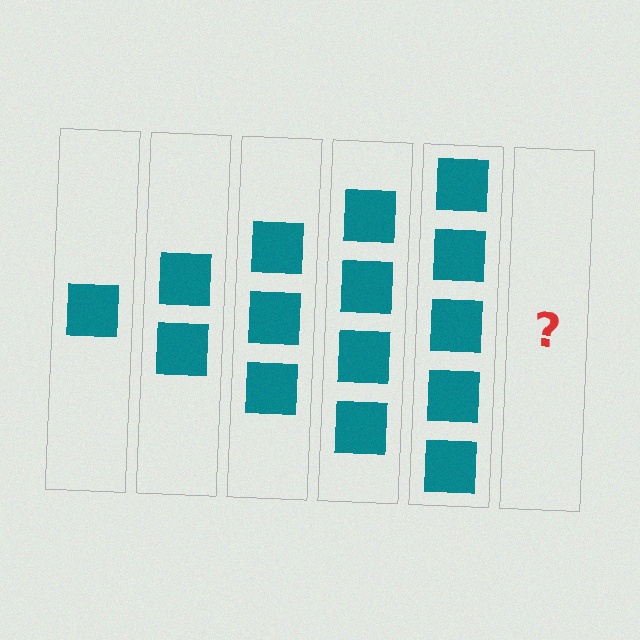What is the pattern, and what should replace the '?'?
The pattern is that each step adds one more square. The '?' should be 6 squares.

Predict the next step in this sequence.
The next step is 6 squares.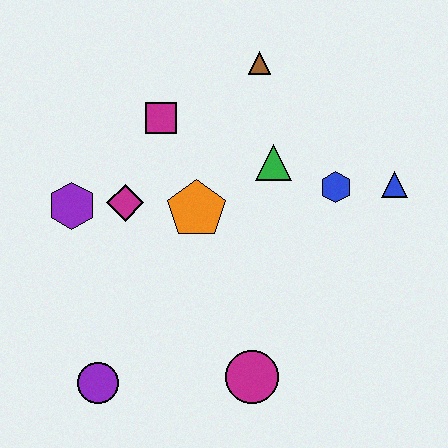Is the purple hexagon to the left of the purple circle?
Yes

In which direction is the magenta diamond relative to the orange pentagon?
The magenta diamond is to the left of the orange pentagon.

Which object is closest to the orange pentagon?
The magenta diamond is closest to the orange pentagon.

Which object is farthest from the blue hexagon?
The purple circle is farthest from the blue hexagon.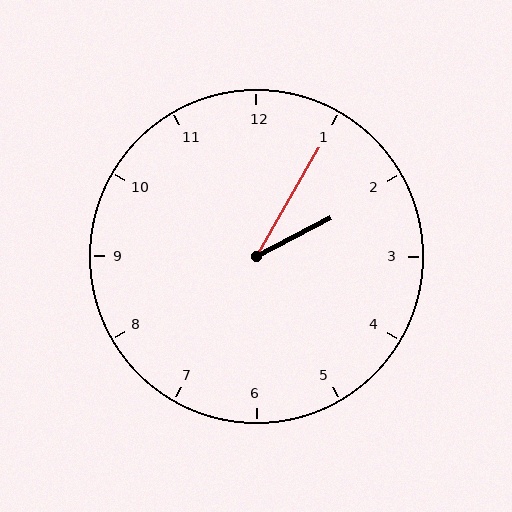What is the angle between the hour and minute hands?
Approximately 32 degrees.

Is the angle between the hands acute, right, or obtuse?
It is acute.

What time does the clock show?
2:05.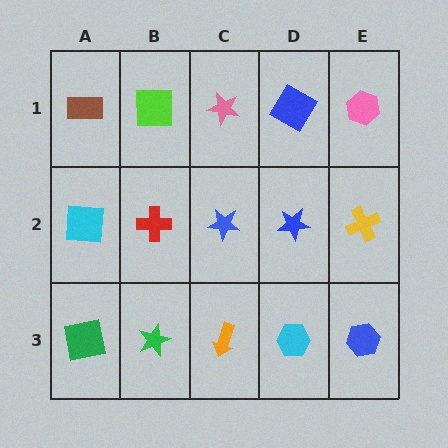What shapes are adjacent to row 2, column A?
A brown rectangle (row 1, column A), a green square (row 3, column A), a red cross (row 2, column B).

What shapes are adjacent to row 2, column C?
A pink star (row 1, column C), an orange arrow (row 3, column C), a red cross (row 2, column B), a blue star (row 2, column D).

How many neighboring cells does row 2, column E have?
3.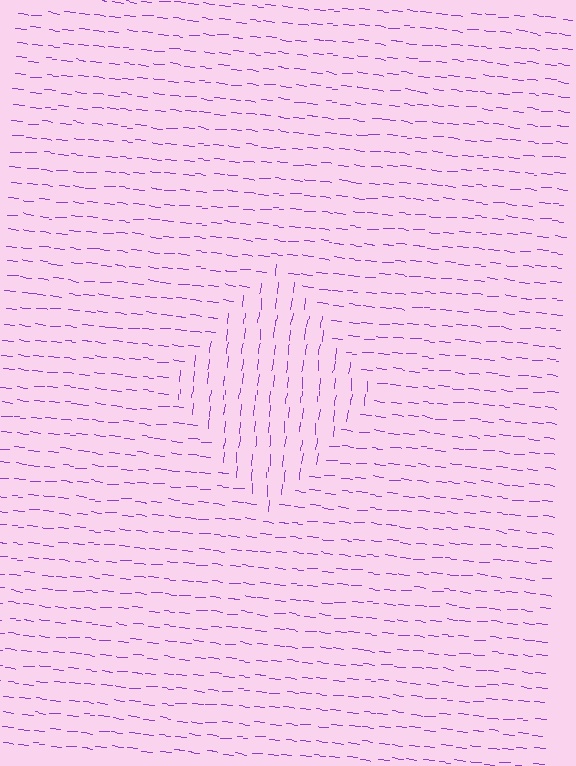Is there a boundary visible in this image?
Yes, there is a texture boundary formed by a change in line orientation.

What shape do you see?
I see a diamond.